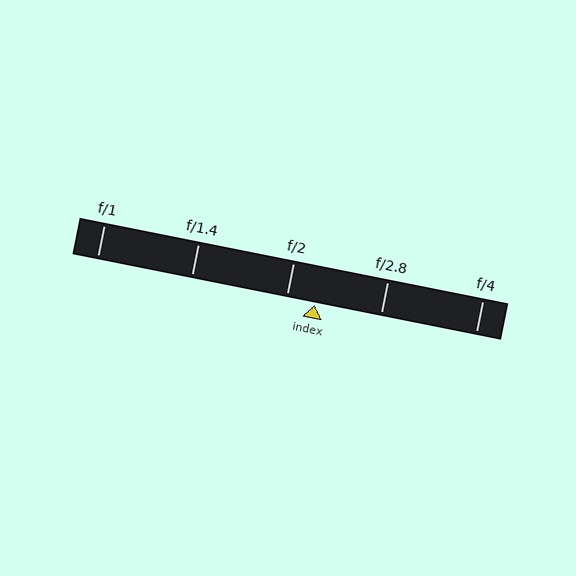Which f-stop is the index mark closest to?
The index mark is closest to f/2.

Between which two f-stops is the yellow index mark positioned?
The index mark is between f/2 and f/2.8.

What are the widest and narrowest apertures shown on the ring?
The widest aperture shown is f/1 and the narrowest is f/4.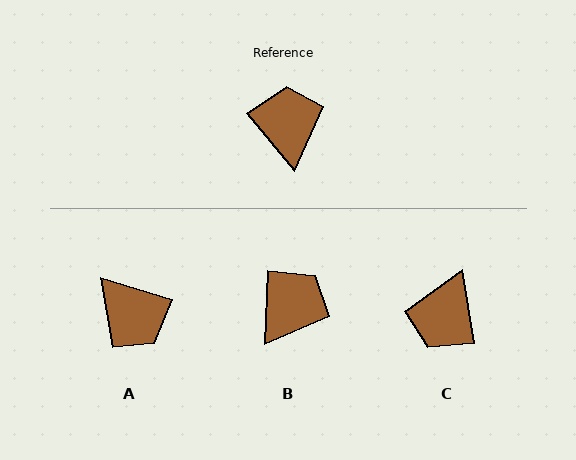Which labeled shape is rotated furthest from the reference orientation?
C, about 150 degrees away.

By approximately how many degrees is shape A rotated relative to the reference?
Approximately 146 degrees clockwise.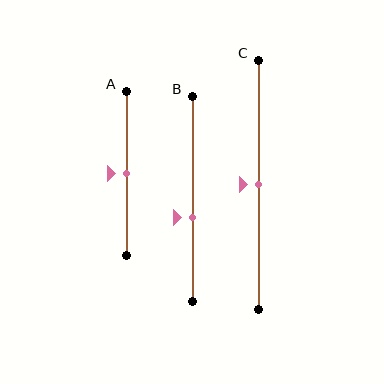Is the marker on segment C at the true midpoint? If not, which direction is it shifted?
Yes, the marker on segment C is at the true midpoint.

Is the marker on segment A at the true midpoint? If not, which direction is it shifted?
Yes, the marker on segment A is at the true midpoint.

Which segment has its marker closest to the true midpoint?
Segment A has its marker closest to the true midpoint.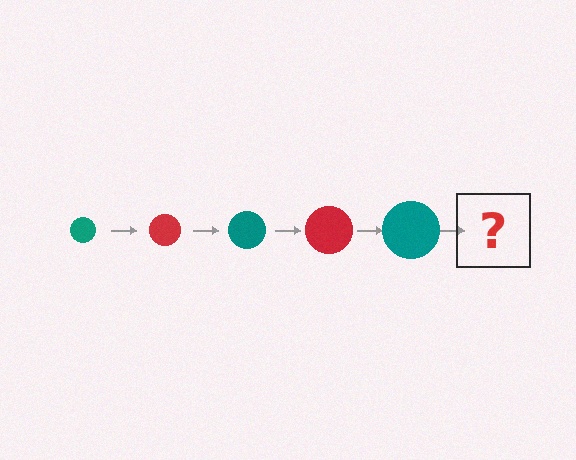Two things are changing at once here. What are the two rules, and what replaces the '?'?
The two rules are that the circle grows larger each step and the color cycles through teal and red. The '?' should be a red circle, larger than the previous one.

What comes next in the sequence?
The next element should be a red circle, larger than the previous one.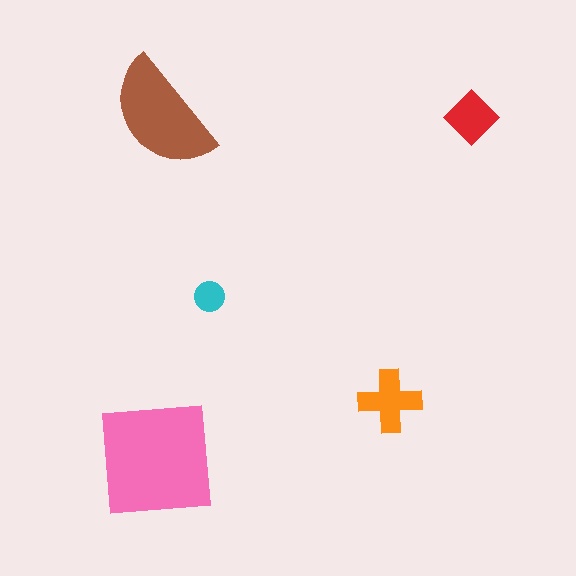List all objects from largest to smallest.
The pink square, the brown semicircle, the orange cross, the red diamond, the cyan circle.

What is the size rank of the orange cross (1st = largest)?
3rd.